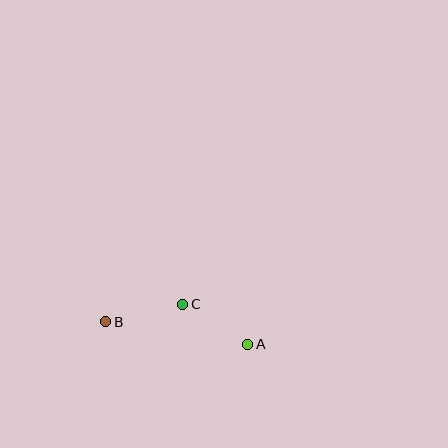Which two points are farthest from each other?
Points A and B are farthest from each other.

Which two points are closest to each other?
Points A and C are closest to each other.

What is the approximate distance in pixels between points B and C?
The distance between B and C is approximately 79 pixels.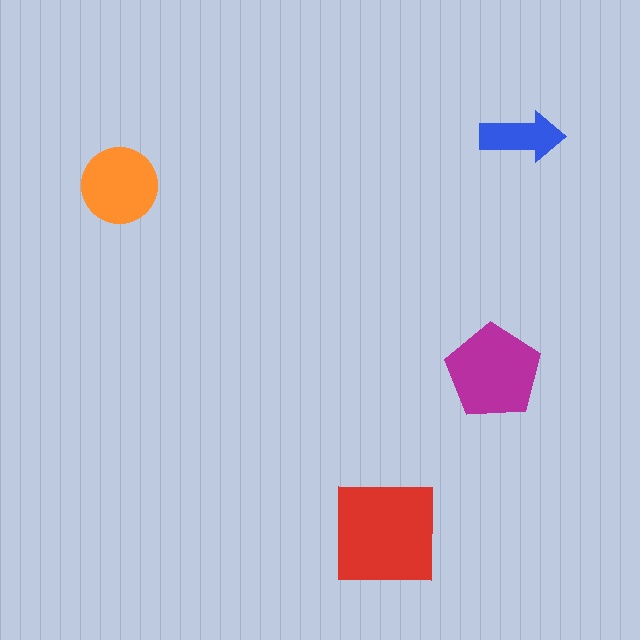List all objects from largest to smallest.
The red square, the magenta pentagon, the orange circle, the blue arrow.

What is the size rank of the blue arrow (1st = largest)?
4th.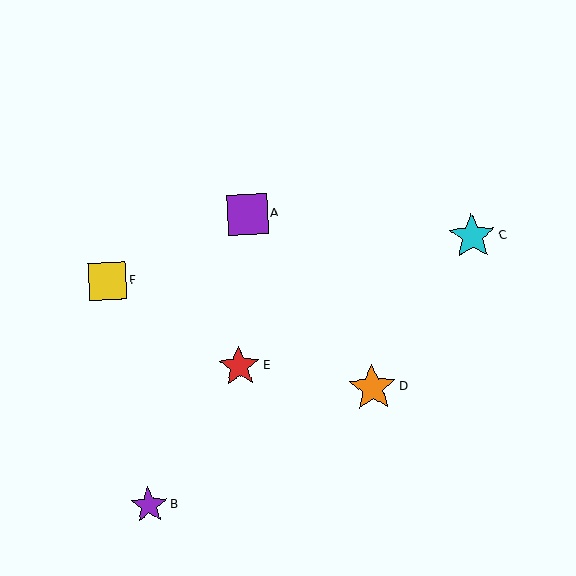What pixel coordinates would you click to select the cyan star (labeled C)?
Click at (472, 236) to select the cyan star C.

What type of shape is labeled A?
Shape A is a purple square.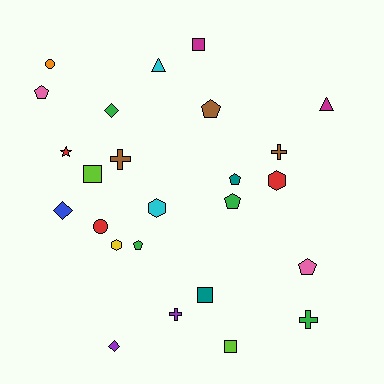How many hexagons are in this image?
There are 3 hexagons.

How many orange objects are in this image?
There is 1 orange object.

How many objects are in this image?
There are 25 objects.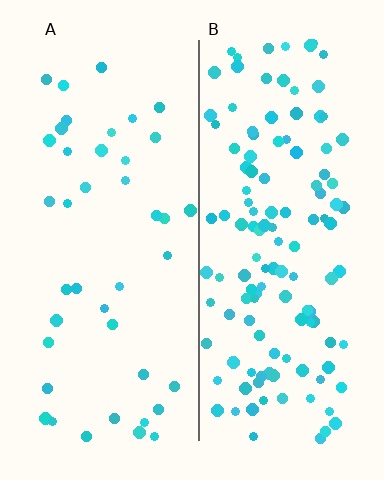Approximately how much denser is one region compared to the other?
Approximately 3.0× — region B over region A.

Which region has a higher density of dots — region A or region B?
B (the right).